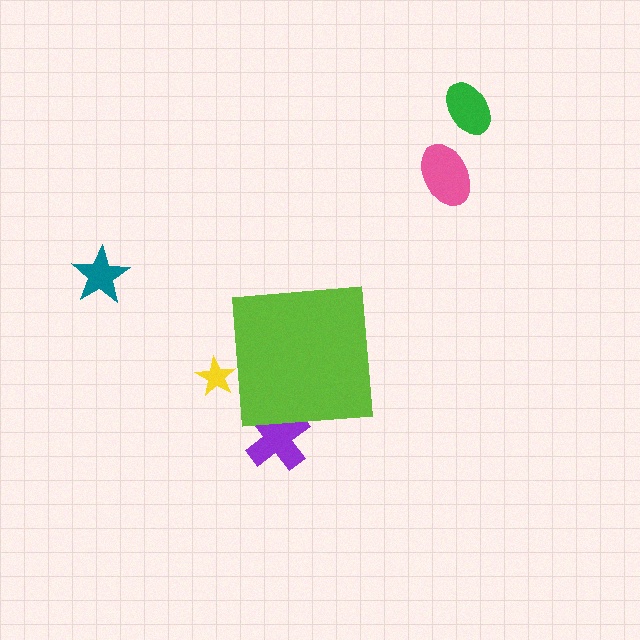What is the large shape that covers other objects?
A lime square.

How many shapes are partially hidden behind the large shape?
2 shapes are partially hidden.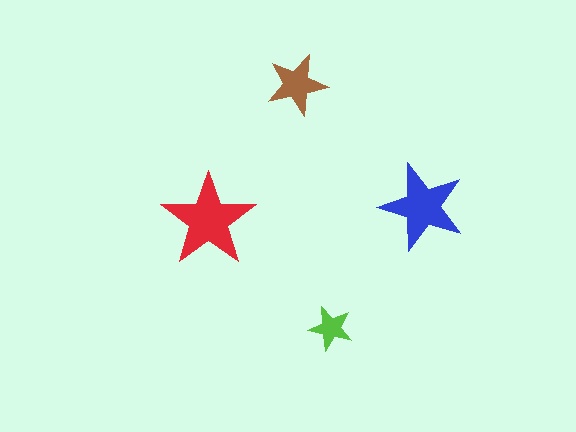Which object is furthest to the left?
The red star is leftmost.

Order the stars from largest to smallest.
the red one, the blue one, the brown one, the lime one.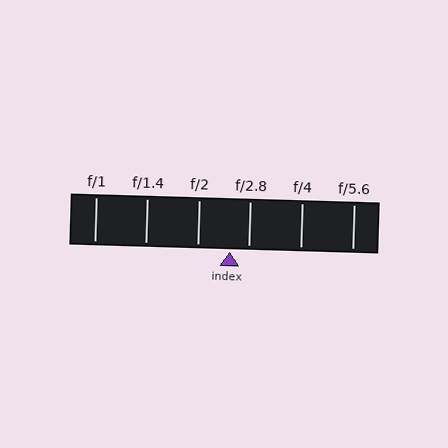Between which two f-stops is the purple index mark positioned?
The index mark is between f/2 and f/2.8.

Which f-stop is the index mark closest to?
The index mark is closest to f/2.8.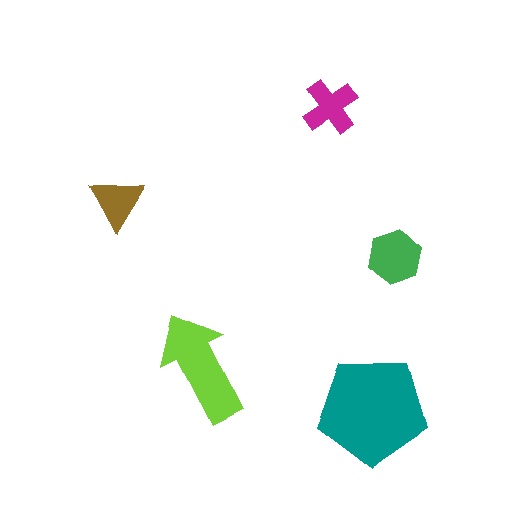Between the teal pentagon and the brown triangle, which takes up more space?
The teal pentagon.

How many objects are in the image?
There are 5 objects in the image.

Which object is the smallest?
The brown triangle.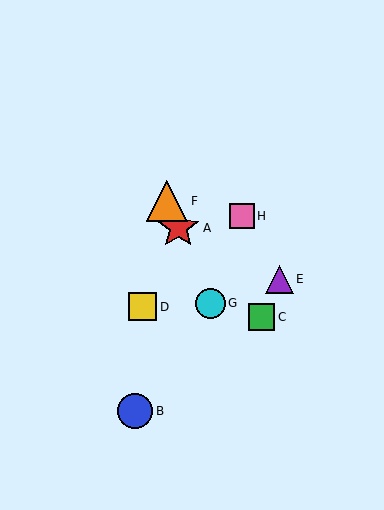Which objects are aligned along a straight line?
Objects A, F, G are aligned along a straight line.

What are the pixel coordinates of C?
Object C is at (261, 317).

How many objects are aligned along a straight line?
3 objects (A, F, G) are aligned along a straight line.